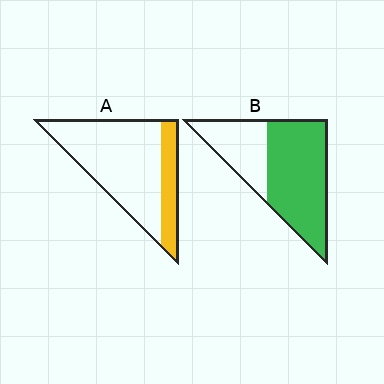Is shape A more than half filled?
No.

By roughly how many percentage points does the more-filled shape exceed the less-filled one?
By roughly 45 percentage points (B over A).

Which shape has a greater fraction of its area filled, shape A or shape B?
Shape B.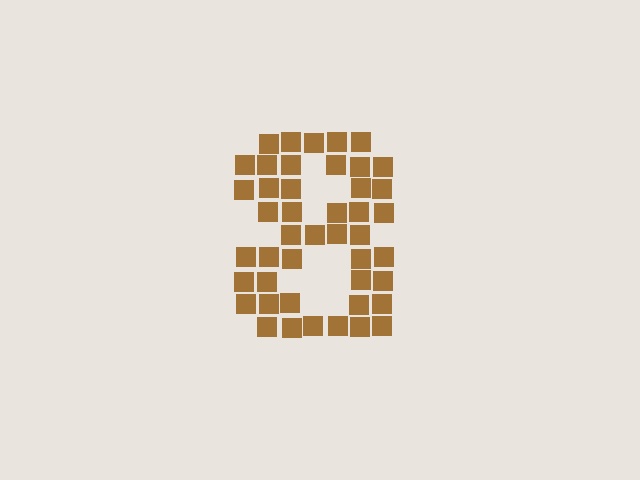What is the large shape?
The large shape is the digit 8.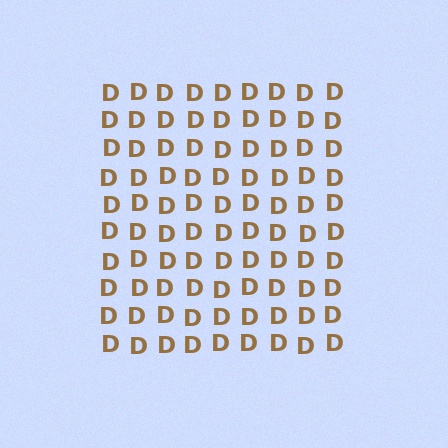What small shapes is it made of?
It is made of small letter D's.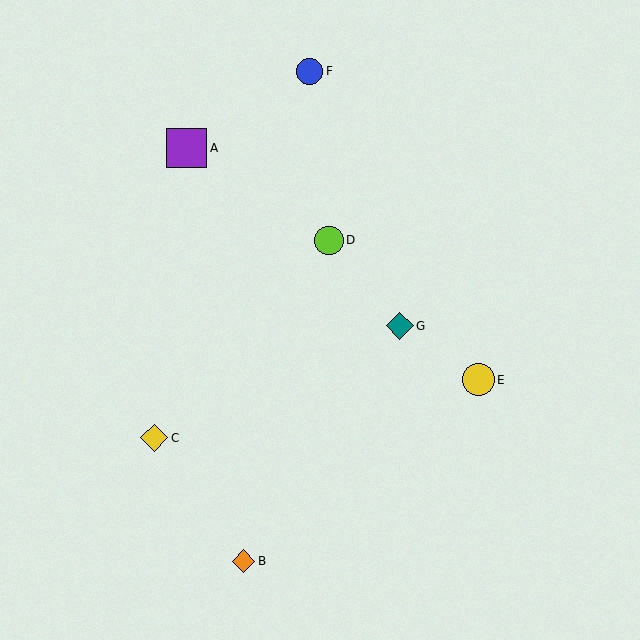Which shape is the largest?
The purple square (labeled A) is the largest.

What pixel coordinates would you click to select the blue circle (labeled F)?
Click at (310, 71) to select the blue circle F.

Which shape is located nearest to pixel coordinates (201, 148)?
The purple square (labeled A) at (187, 148) is nearest to that location.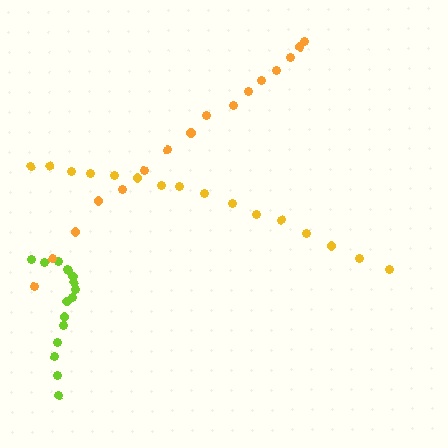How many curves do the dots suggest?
There are 3 distinct paths.